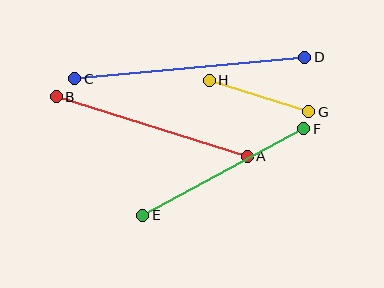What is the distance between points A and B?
The distance is approximately 200 pixels.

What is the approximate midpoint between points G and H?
The midpoint is at approximately (259, 96) pixels.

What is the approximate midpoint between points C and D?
The midpoint is at approximately (190, 68) pixels.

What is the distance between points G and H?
The distance is approximately 104 pixels.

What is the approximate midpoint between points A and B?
The midpoint is at approximately (152, 127) pixels.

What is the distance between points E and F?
The distance is approximately 183 pixels.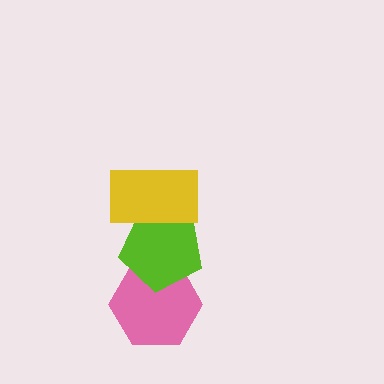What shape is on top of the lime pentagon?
The yellow rectangle is on top of the lime pentagon.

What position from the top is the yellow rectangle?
The yellow rectangle is 1st from the top.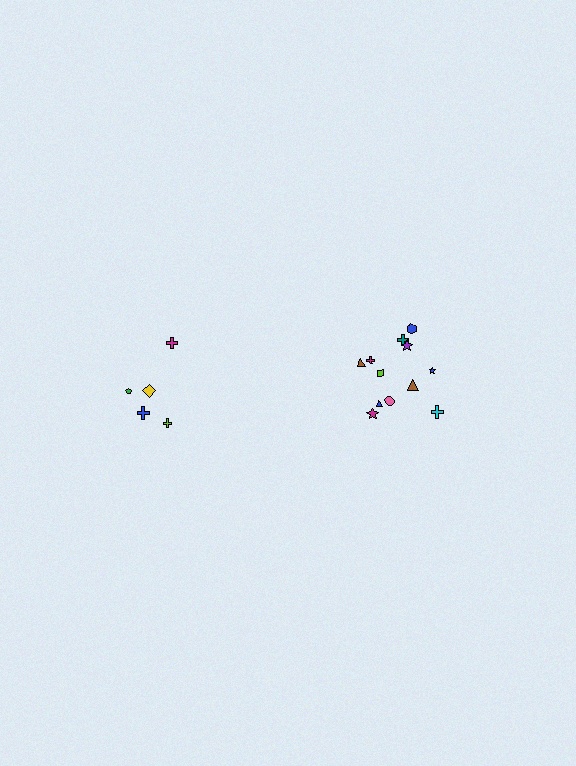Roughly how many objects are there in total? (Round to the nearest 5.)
Roughly 15 objects in total.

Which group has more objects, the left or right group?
The right group.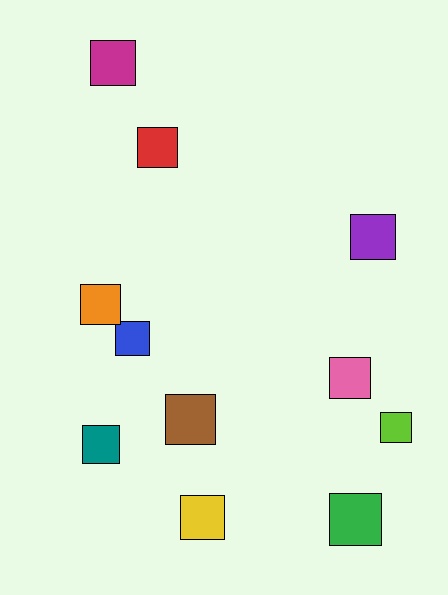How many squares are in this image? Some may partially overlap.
There are 11 squares.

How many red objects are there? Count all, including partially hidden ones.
There is 1 red object.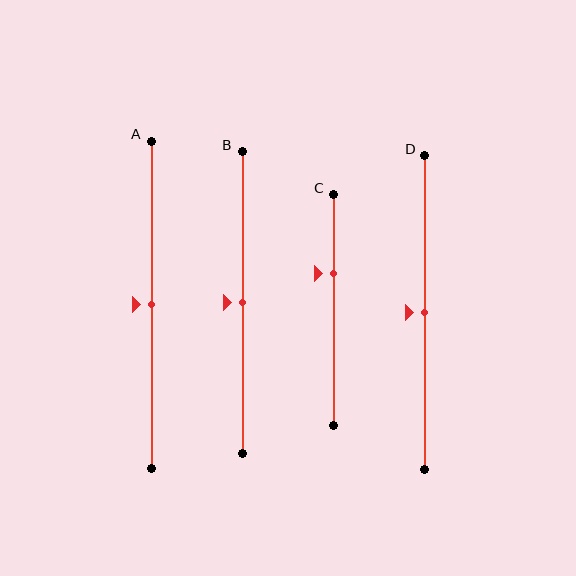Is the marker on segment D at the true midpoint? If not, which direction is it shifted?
Yes, the marker on segment D is at the true midpoint.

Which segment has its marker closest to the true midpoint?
Segment A has its marker closest to the true midpoint.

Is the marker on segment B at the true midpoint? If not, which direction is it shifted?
Yes, the marker on segment B is at the true midpoint.